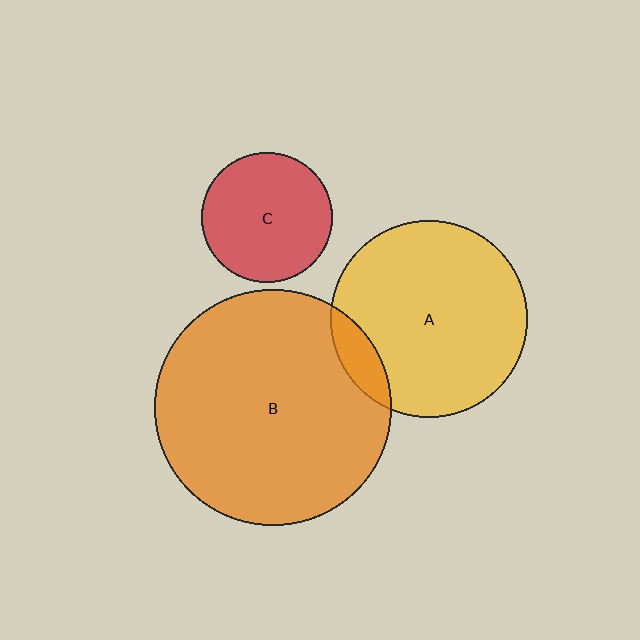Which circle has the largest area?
Circle B (orange).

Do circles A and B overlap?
Yes.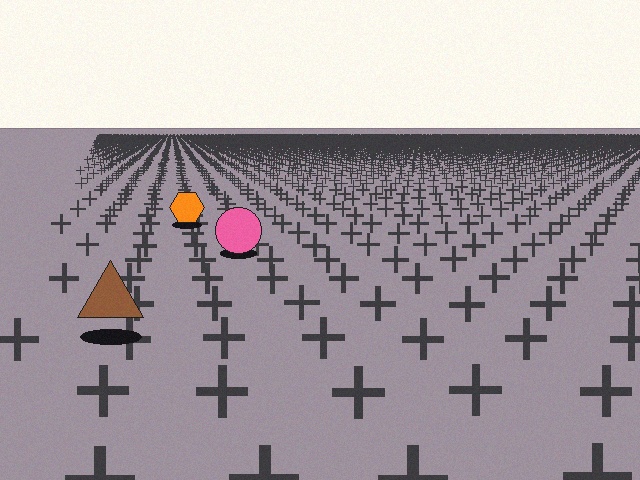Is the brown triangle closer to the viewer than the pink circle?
Yes. The brown triangle is closer — you can tell from the texture gradient: the ground texture is coarser near it.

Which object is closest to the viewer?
The brown triangle is closest. The texture marks near it are larger and more spread out.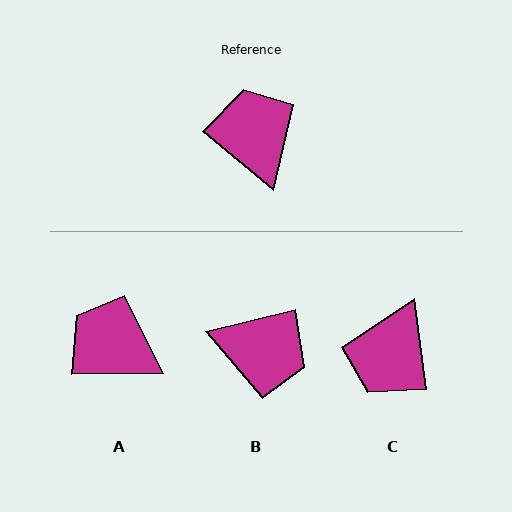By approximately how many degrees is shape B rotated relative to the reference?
Approximately 127 degrees clockwise.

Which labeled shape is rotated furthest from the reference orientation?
C, about 137 degrees away.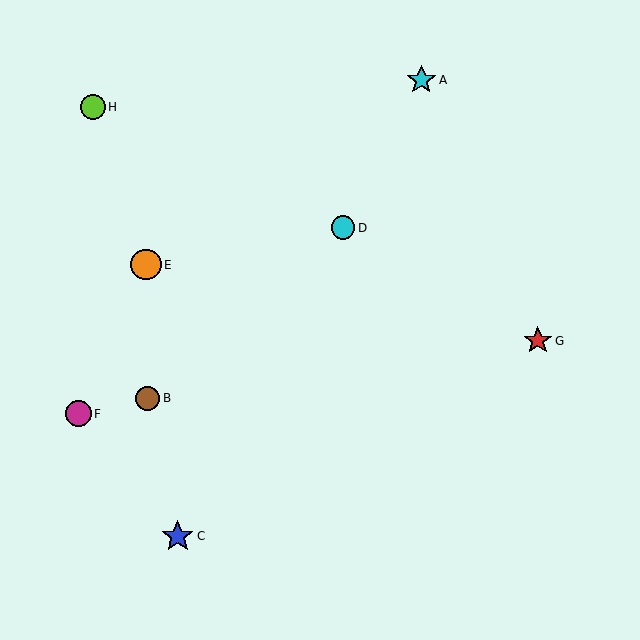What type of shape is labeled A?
Shape A is a cyan star.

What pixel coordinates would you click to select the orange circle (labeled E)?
Click at (146, 265) to select the orange circle E.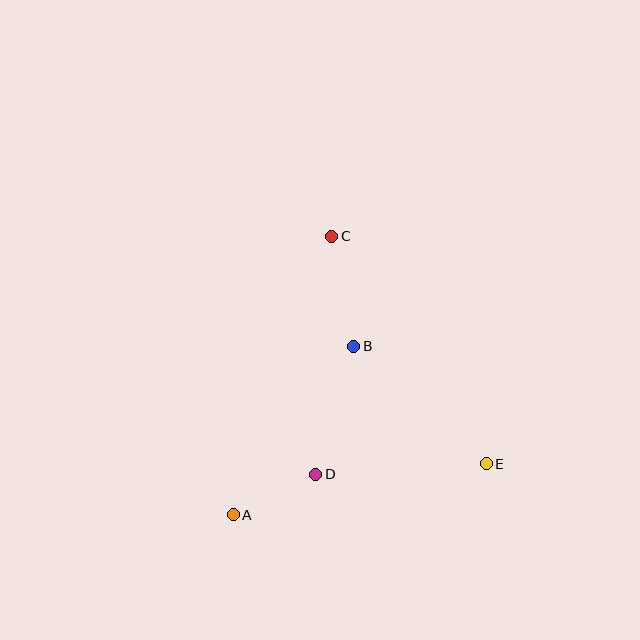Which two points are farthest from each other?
Points A and C are farthest from each other.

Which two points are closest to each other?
Points A and D are closest to each other.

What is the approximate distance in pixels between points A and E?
The distance between A and E is approximately 258 pixels.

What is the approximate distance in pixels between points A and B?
The distance between A and B is approximately 207 pixels.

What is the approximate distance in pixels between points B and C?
The distance between B and C is approximately 112 pixels.